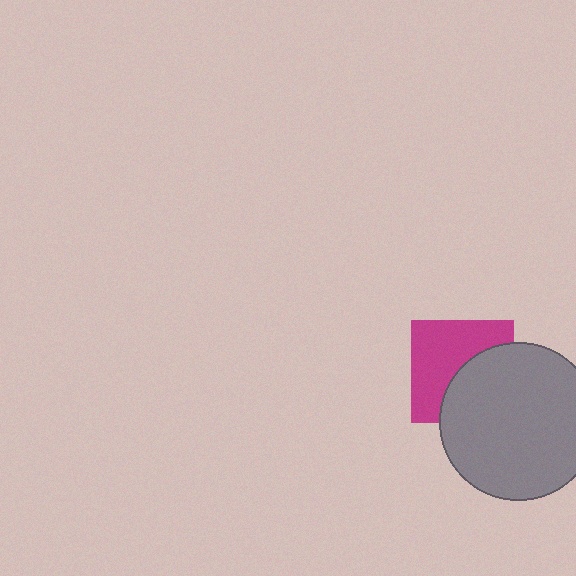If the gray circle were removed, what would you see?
You would see the complete magenta square.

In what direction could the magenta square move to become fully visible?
The magenta square could move toward the upper-left. That would shift it out from behind the gray circle entirely.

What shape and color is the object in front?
The object in front is a gray circle.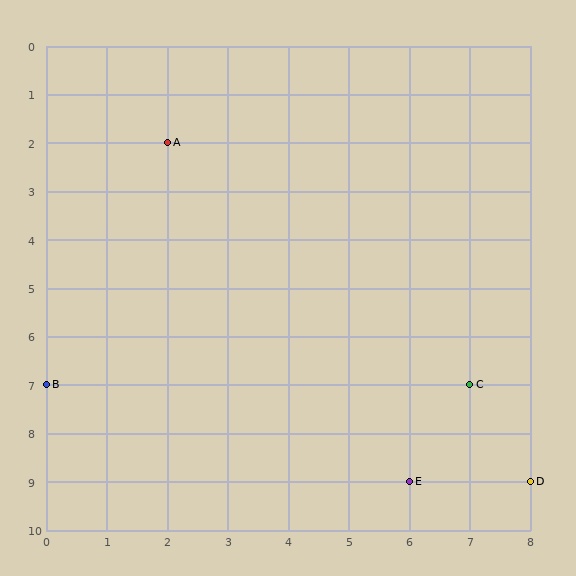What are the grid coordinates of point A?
Point A is at grid coordinates (2, 2).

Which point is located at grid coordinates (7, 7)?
Point C is at (7, 7).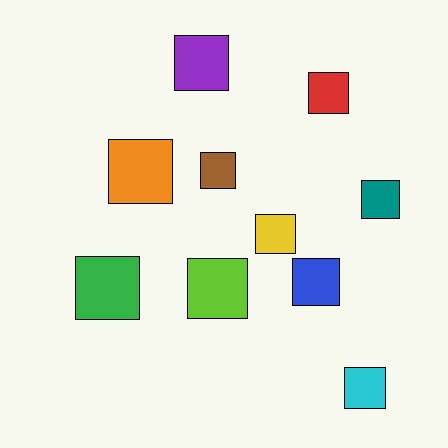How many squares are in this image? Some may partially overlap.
There are 10 squares.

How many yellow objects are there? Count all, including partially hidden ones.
There is 1 yellow object.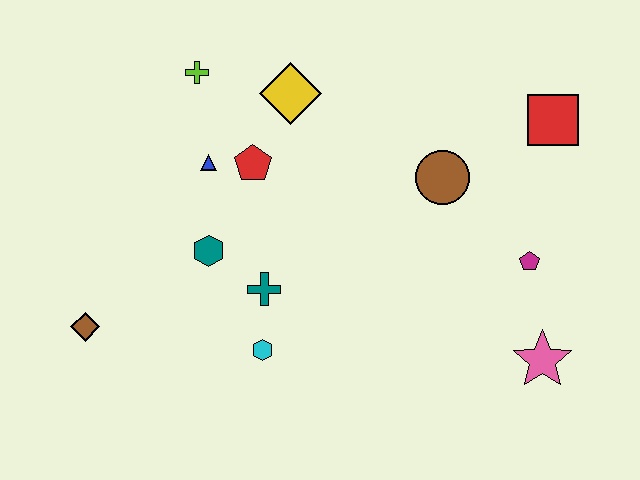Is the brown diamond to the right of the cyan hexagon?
No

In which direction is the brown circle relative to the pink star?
The brown circle is above the pink star.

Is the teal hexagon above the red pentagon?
No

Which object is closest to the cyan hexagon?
The teal cross is closest to the cyan hexagon.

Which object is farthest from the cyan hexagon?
The red square is farthest from the cyan hexagon.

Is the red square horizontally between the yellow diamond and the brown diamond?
No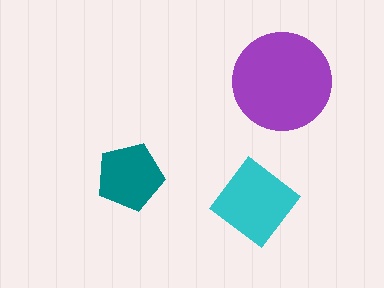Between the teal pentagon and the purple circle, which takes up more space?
The purple circle.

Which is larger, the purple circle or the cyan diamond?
The purple circle.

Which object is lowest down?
The cyan diamond is bottommost.